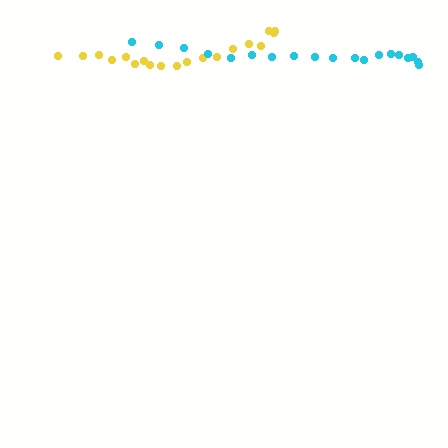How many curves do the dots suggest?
There are 2 distinct paths.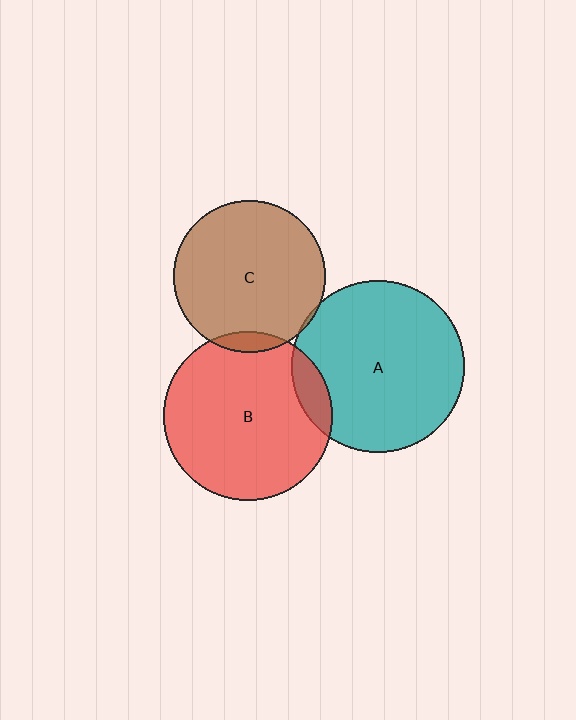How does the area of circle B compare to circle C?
Approximately 1.2 times.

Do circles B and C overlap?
Yes.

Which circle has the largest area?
Circle A (teal).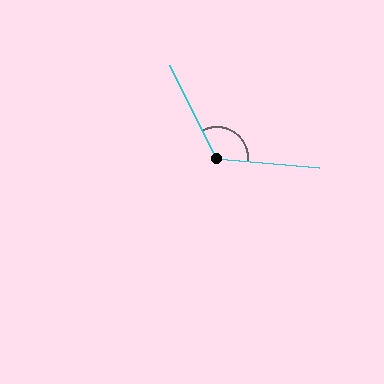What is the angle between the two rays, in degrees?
Approximately 122 degrees.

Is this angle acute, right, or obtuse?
It is obtuse.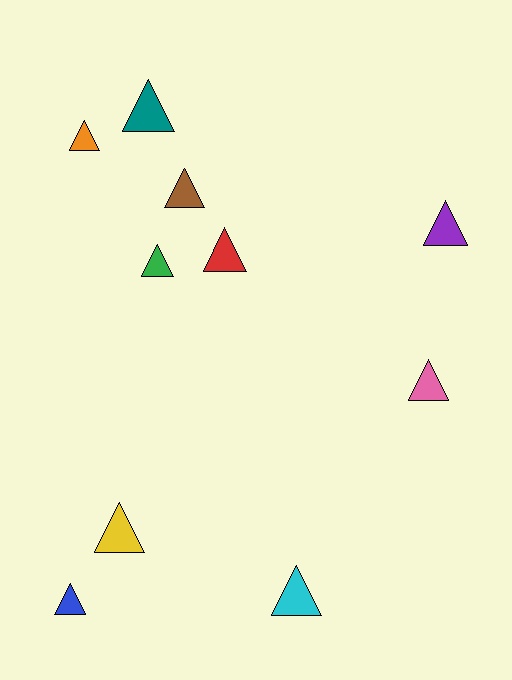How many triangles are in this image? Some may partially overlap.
There are 10 triangles.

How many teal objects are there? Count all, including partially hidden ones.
There is 1 teal object.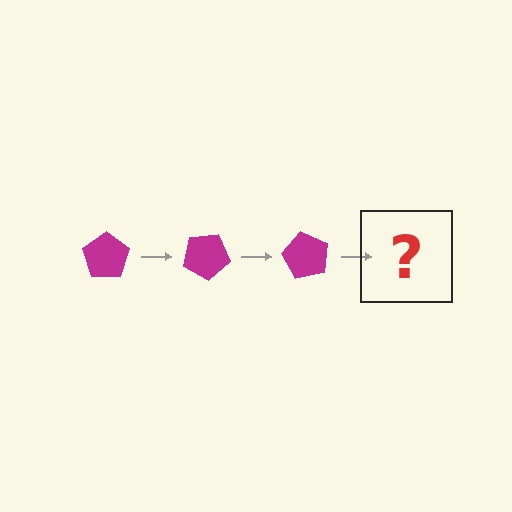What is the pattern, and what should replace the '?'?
The pattern is that the pentagon rotates 30 degrees each step. The '?' should be a magenta pentagon rotated 90 degrees.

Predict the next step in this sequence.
The next step is a magenta pentagon rotated 90 degrees.